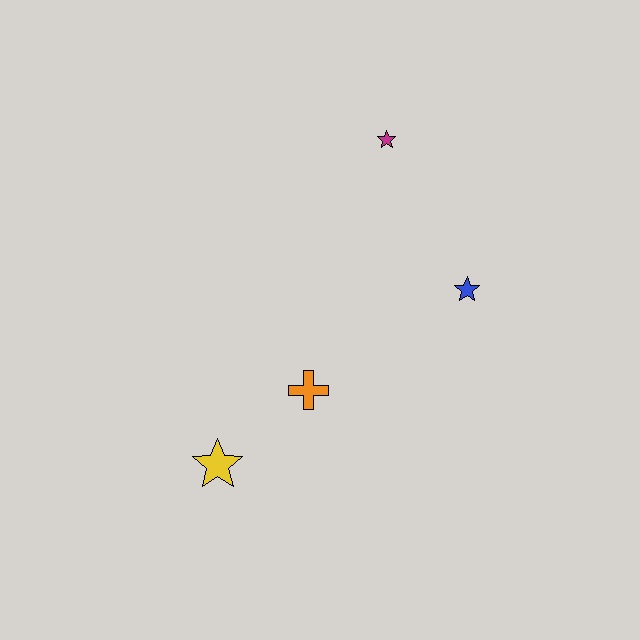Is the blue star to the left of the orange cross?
No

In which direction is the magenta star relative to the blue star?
The magenta star is above the blue star.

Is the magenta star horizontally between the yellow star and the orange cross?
No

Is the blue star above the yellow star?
Yes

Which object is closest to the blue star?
The magenta star is closest to the blue star.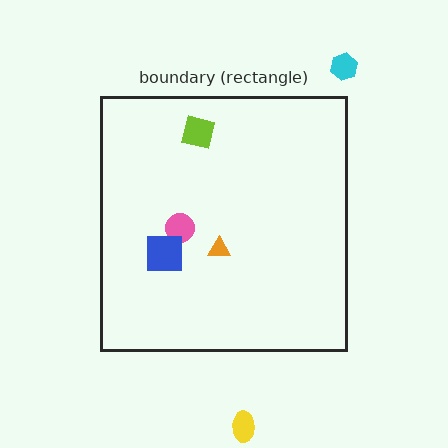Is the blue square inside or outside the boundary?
Inside.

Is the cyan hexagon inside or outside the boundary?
Outside.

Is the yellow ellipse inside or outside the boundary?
Outside.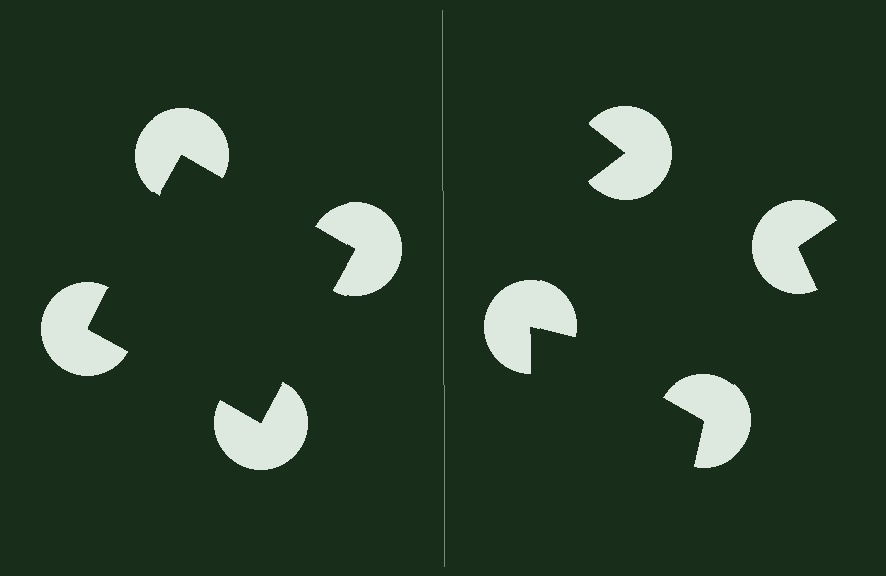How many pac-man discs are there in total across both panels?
8 — 4 on each side.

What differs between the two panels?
The pac-man discs are positioned identically on both sides; only the wedge orientations differ. On the left they align to a square; on the right they are misaligned.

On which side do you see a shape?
An illusory square appears on the left side. On the right side the wedge cuts are rotated, so no coherent shape forms.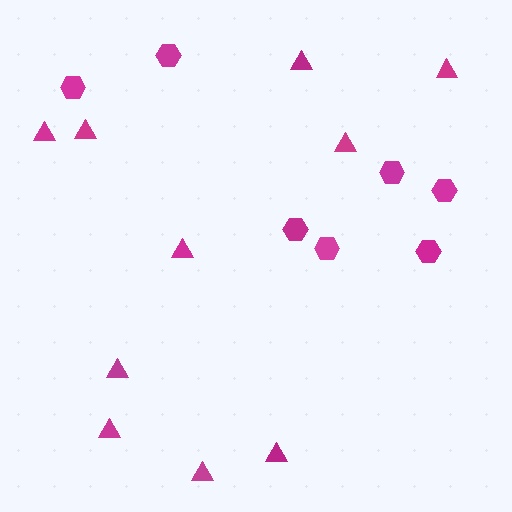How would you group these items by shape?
There are 2 groups: one group of triangles (10) and one group of hexagons (7).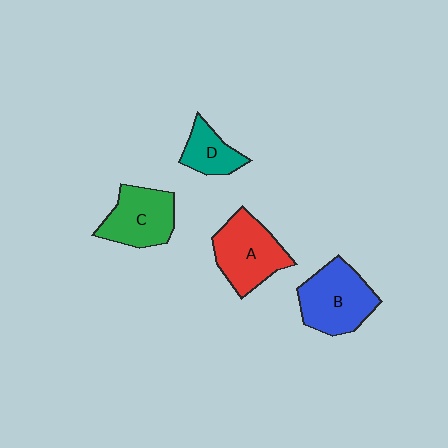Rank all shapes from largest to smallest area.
From largest to smallest: B (blue), A (red), C (green), D (teal).